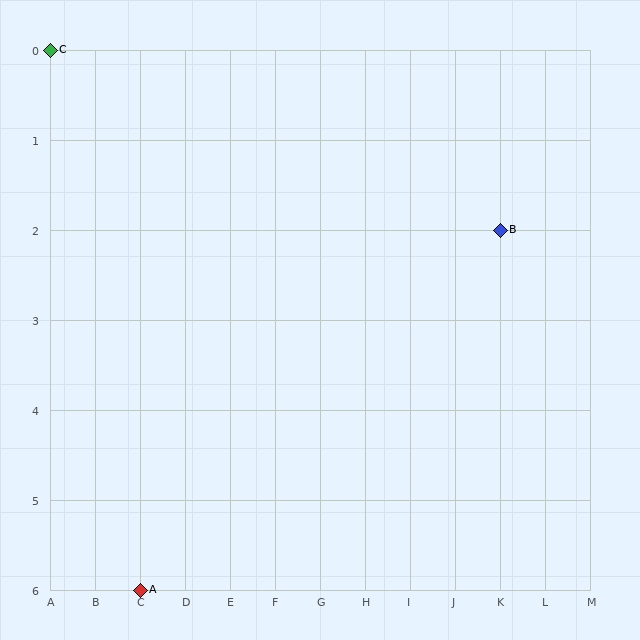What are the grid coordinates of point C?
Point C is at grid coordinates (A, 0).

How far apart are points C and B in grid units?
Points C and B are 10 columns and 2 rows apart (about 10.2 grid units diagonally).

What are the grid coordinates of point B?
Point B is at grid coordinates (K, 2).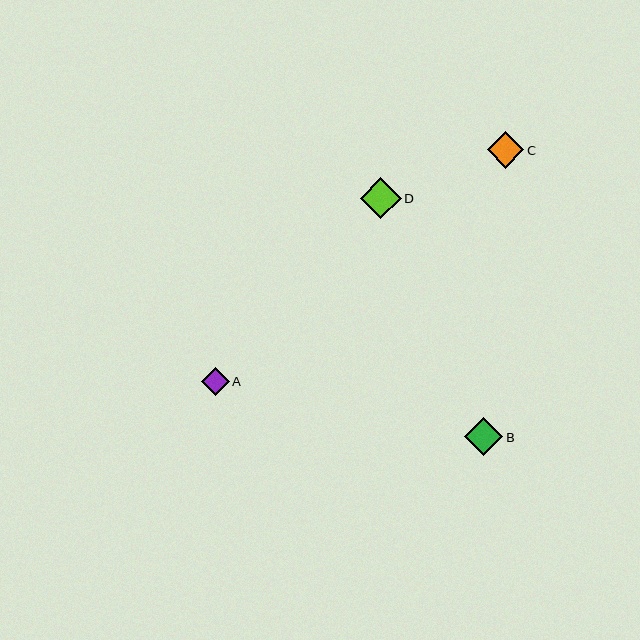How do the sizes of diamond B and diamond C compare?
Diamond B and diamond C are approximately the same size.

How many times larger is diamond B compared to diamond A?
Diamond B is approximately 1.4 times the size of diamond A.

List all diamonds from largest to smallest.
From largest to smallest: D, B, C, A.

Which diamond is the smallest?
Diamond A is the smallest with a size of approximately 28 pixels.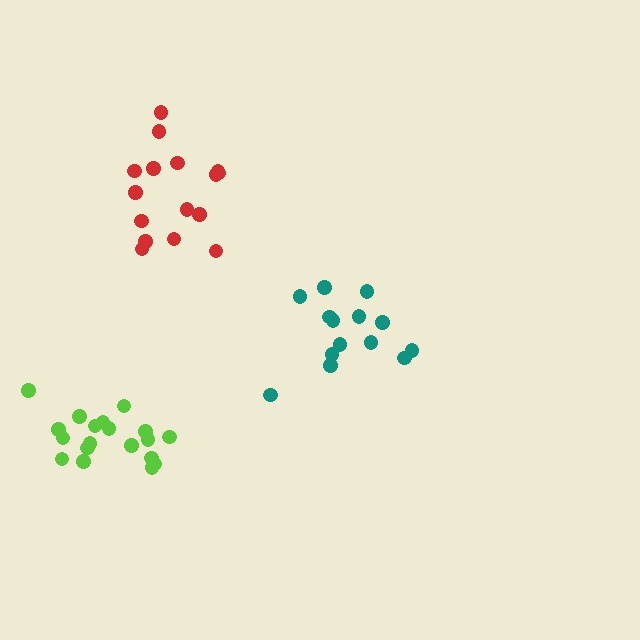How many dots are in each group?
Group 1: 14 dots, Group 2: 19 dots, Group 3: 16 dots (49 total).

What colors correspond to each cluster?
The clusters are colored: teal, lime, red.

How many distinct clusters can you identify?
There are 3 distinct clusters.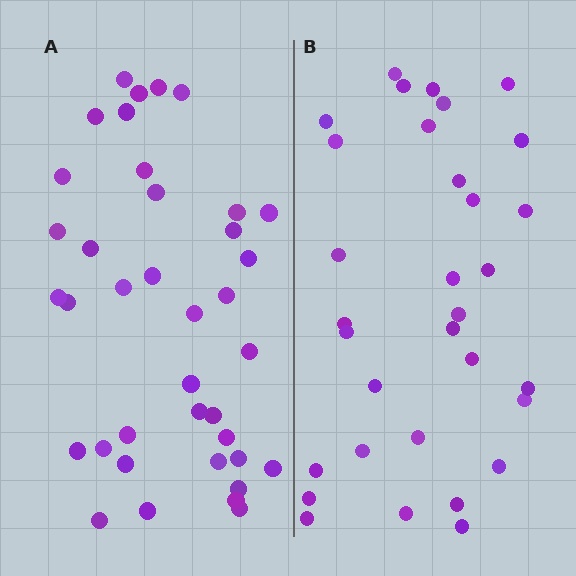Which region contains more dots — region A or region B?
Region A (the left region) has more dots.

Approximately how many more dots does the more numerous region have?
Region A has about 6 more dots than region B.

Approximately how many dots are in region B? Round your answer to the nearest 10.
About 30 dots. (The exact count is 32, which rounds to 30.)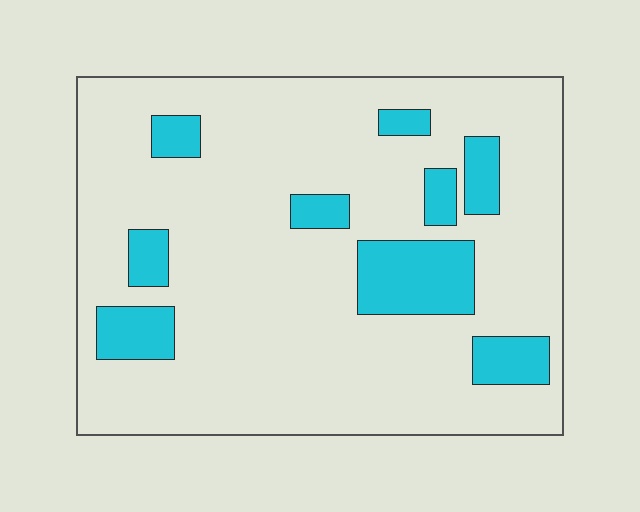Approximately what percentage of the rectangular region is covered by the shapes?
Approximately 15%.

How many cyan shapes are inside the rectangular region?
9.